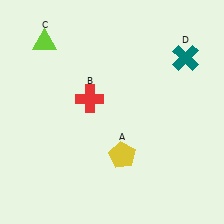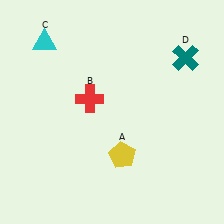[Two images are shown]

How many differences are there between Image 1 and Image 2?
There is 1 difference between the two images.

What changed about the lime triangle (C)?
In Image 1, C is lime. In Image 2, it changed to cyan.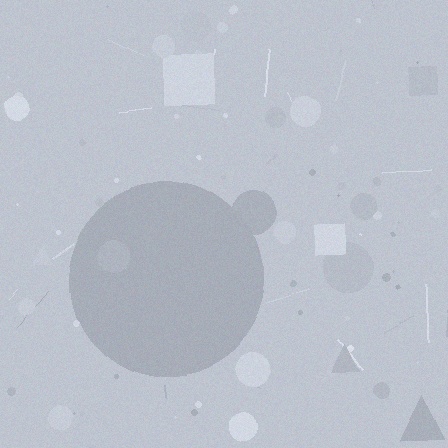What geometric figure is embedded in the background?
A circle is embedded in the background.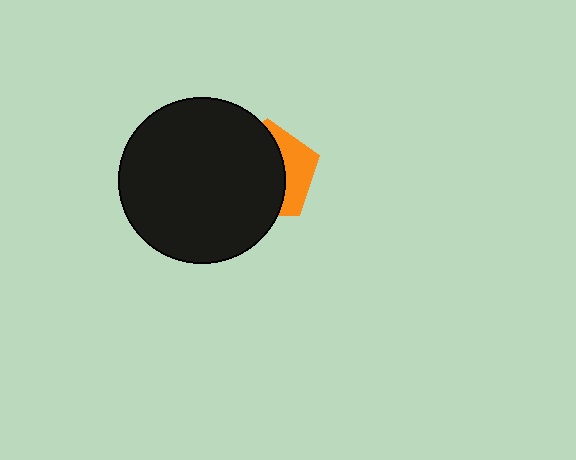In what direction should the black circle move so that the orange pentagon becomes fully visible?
The black circle should move left. That is the shortest direction to clear the overlap and leave the orange pentagon fully visible.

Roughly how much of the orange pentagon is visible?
A small part of it is visible (roughly 34%).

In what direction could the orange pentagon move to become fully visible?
The orange pentagon could move right. That would shift it out from behind the black circle entirely.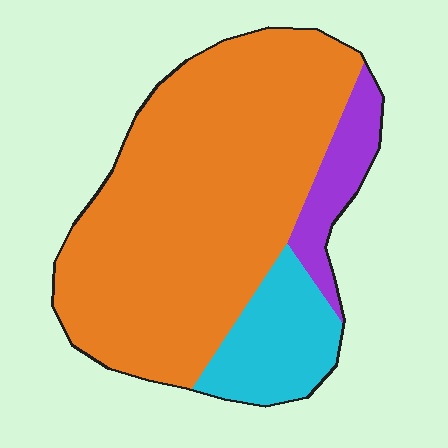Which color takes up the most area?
Orange, at roughly 75%.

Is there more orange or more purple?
Orange.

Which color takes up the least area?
Purple, at roughly 10%.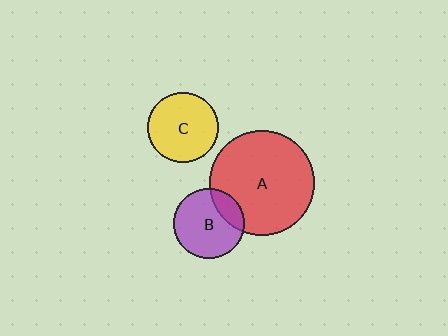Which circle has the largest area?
Circle A (red).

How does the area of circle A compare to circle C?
Approximately 2.2 times.